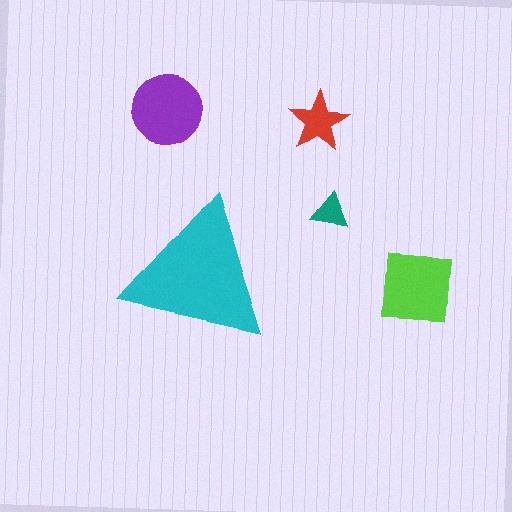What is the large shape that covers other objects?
A cyan triangle.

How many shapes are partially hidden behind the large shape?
0 shapes are partially hidden.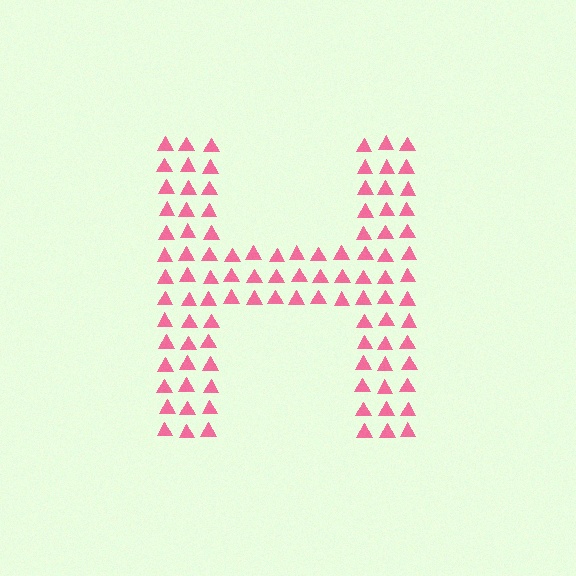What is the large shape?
The large shape is the letter H.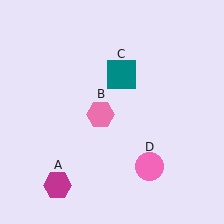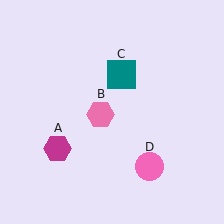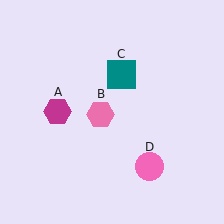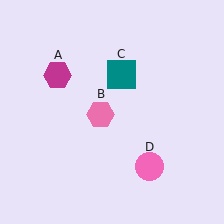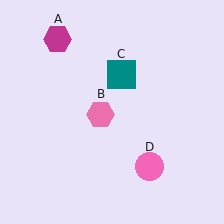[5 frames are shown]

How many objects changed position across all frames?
1 object changed position: magenta hexagon (object A).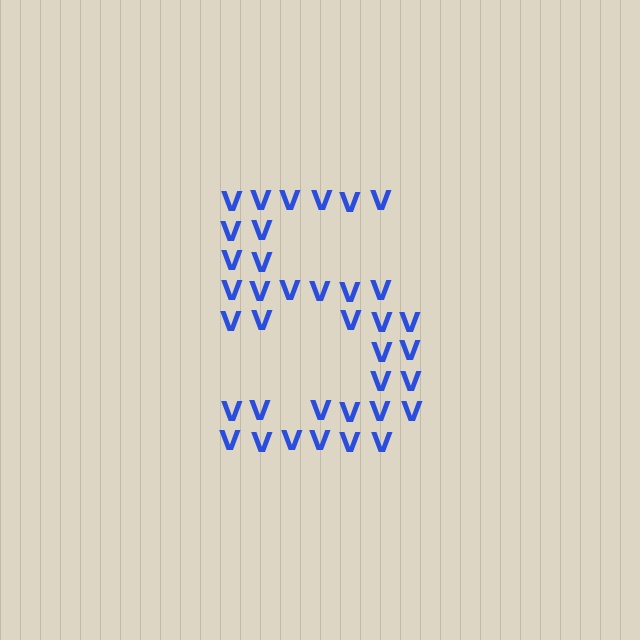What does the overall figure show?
The overall figure shows the digit 5.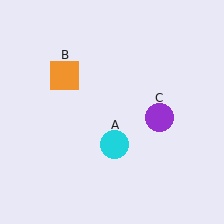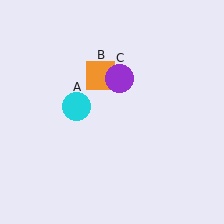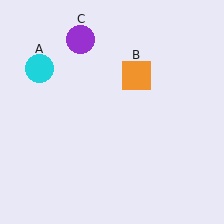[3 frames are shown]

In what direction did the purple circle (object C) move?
The purple circle (object C) moved up and to the left.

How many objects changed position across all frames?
3 objects changed position: cyan circle (object A), orange square (object B), purple circle (object C).